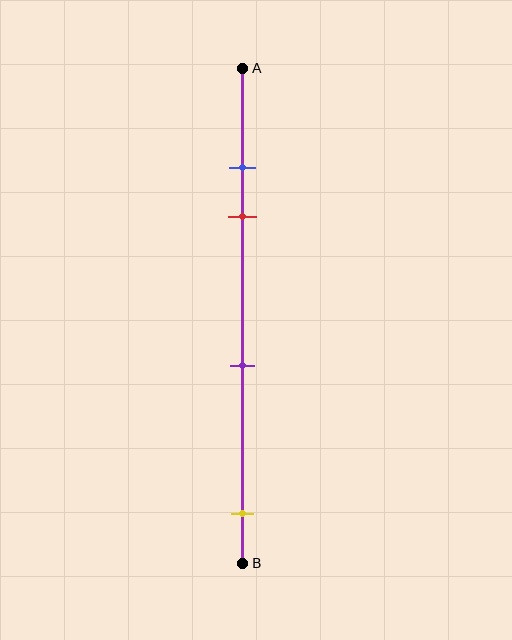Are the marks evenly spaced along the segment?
No, the marks are not evenly spaced.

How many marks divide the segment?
There are 4 marks dividing the segment.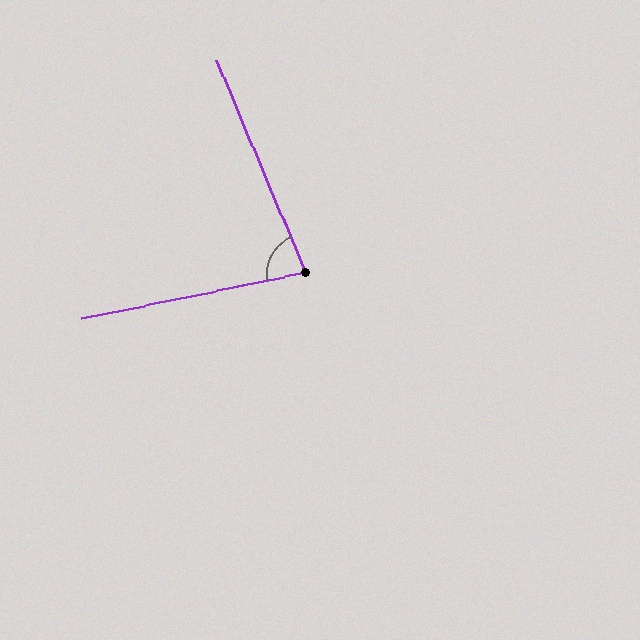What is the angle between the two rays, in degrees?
Approximately 79 degrees.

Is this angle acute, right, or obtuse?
It is acute.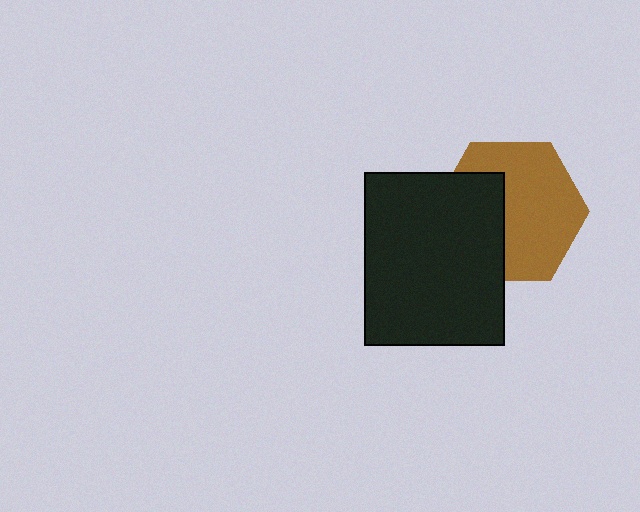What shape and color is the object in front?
The object in front is a black rectangle.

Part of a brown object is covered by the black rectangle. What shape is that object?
It is a hexagon.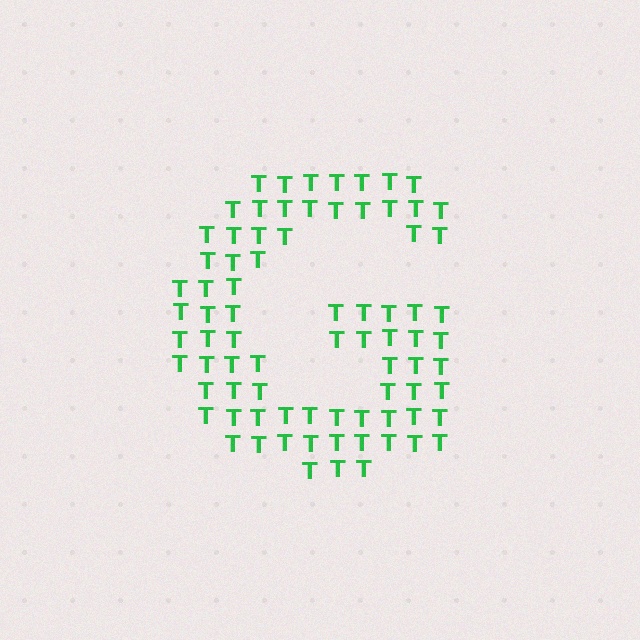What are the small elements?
The small elements are letter T's.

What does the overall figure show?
The overall figure shows the letter G.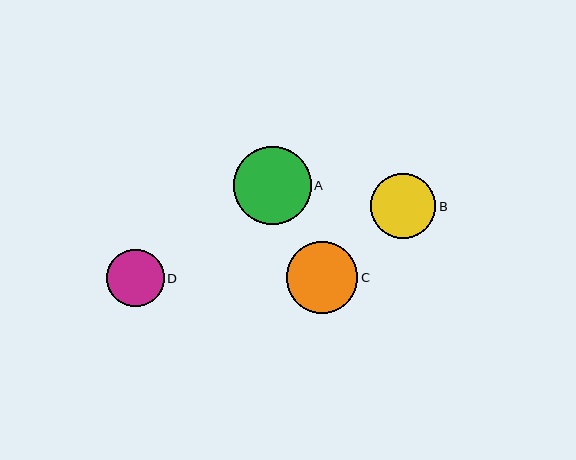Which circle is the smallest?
Circle D is the smallest with a size of approximately 58 pixels.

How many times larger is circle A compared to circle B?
Circle A is approximately 1.2 times the size of circle B.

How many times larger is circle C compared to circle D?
Circle C is approximately 1.2 times the size of circle D.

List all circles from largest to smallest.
From largest to smallest: A, C, B, D.